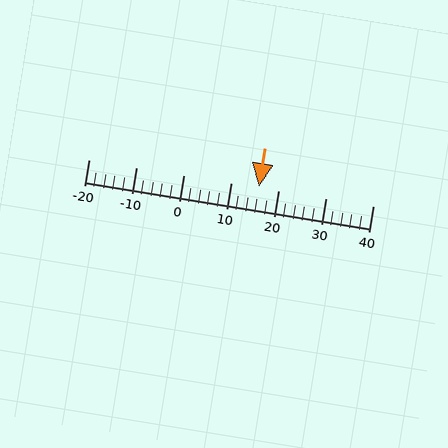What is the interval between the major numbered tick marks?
The major tick marks are spaced 10 units apart.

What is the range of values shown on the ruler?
The ruler shows values from -20 to 40.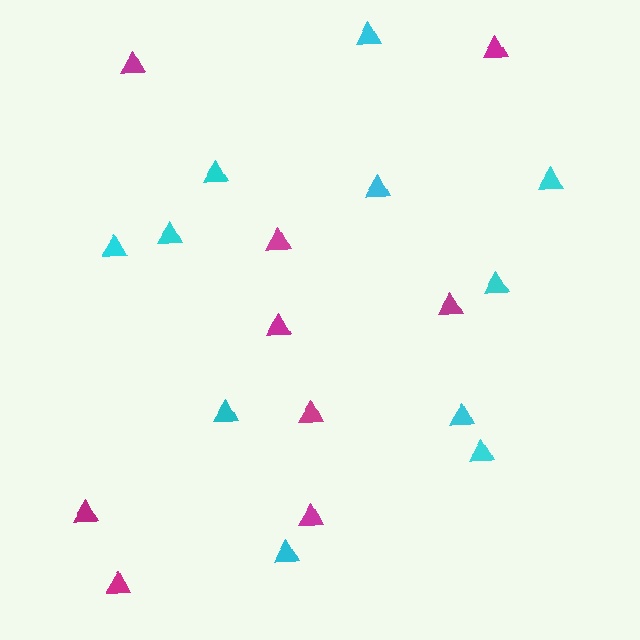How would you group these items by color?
There are 2 groups: one group of cyan triangles (11) and one group of magenta triangles (9).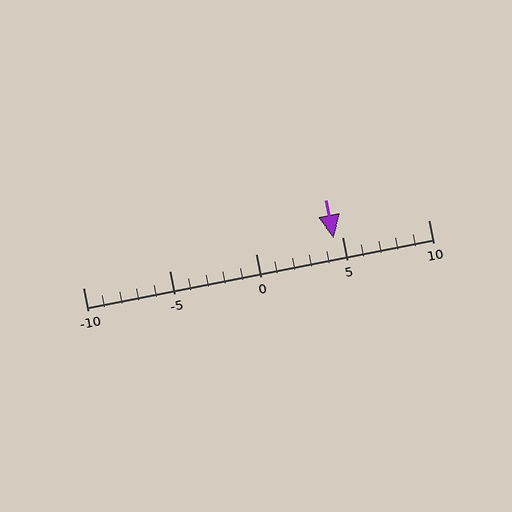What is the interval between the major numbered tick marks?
The major tick marks are spaced 5 units apart.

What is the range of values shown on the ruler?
The ruler shows values from -10 to 10.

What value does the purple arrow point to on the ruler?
The purple arrow points to approximately 4.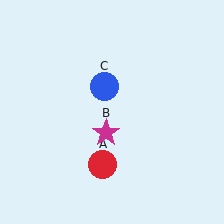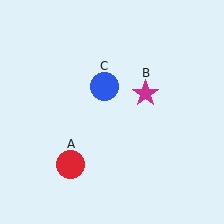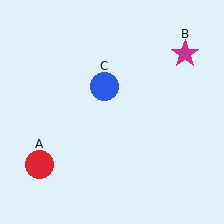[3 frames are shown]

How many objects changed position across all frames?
2 objects changed position: red circle (object A), magenta star (object B).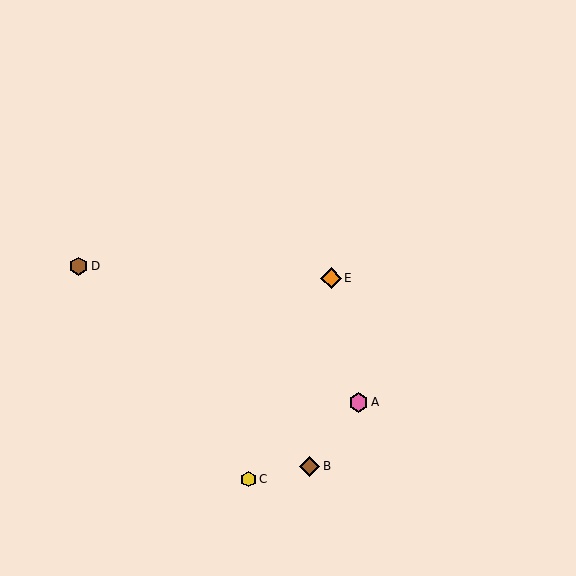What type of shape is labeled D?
Shape D is a brown hexagon.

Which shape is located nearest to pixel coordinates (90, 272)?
The brown hexagon (labeled D) at (79, 266) is nearest to that location.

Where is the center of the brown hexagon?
The center of the brown hexagon is at (79, 266).